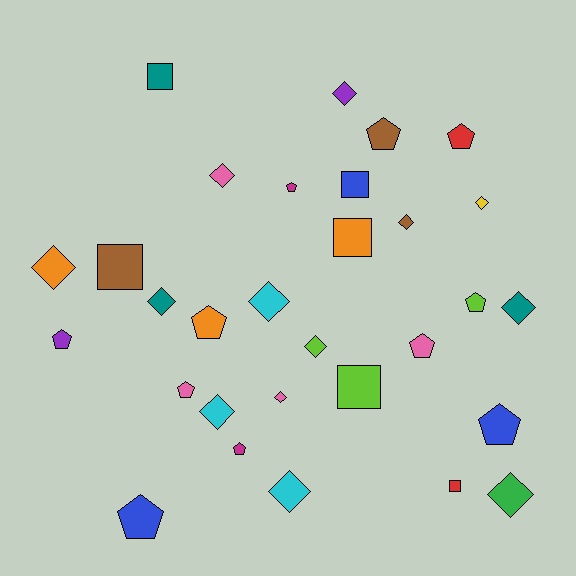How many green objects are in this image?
There is 1 green object.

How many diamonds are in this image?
There are 13 diamonds.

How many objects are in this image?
There are 30 objects.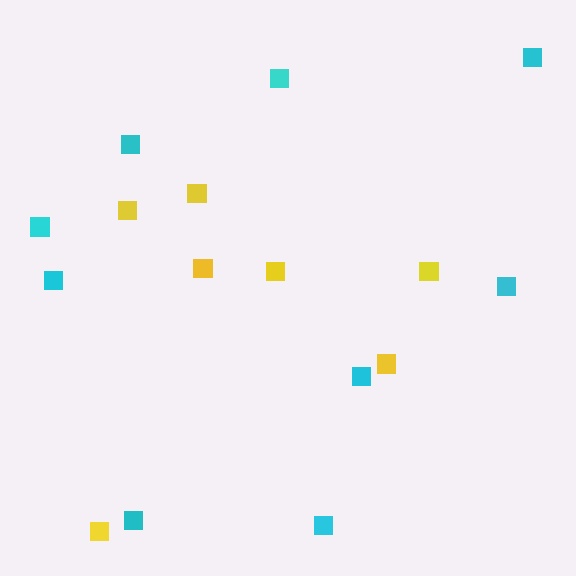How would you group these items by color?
There are 2 groups: one group of cyan squares (9) and one group of yellow squares (7).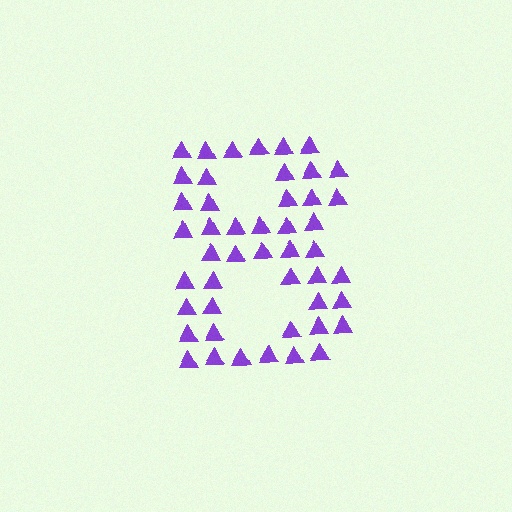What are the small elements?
The small elements are triangles.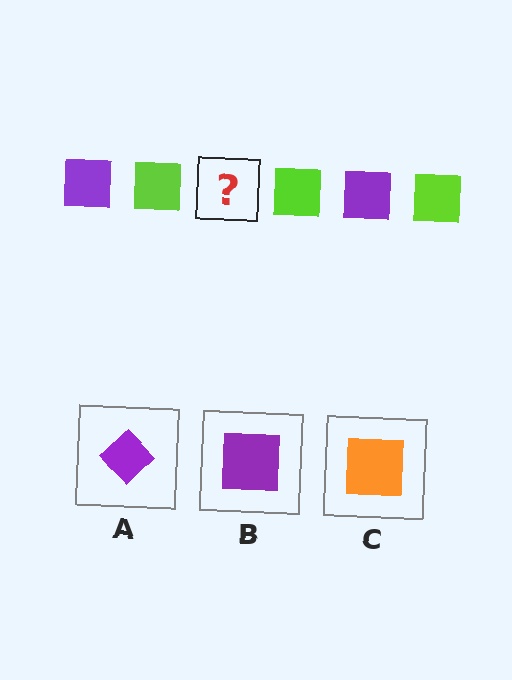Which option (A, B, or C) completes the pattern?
B.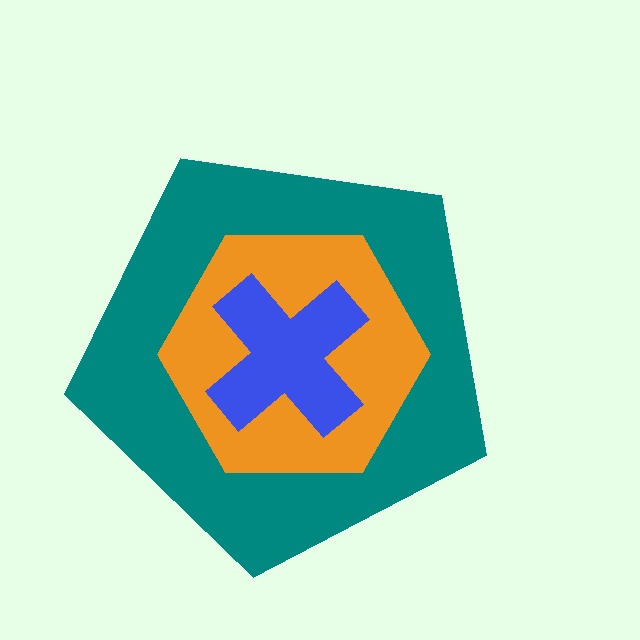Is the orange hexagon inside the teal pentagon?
Yes.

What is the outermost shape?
The teal pentagon.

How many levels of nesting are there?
3.